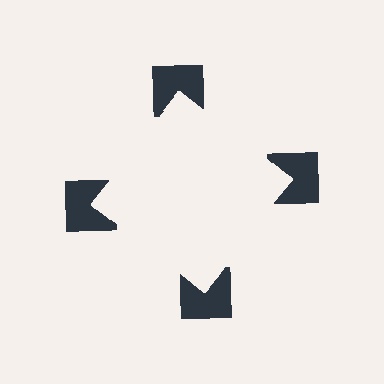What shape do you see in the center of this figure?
An illusory square — its edges are inferred from the aligned wedge cuts in the notched squares, not physically drawn.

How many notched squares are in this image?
There are 4 — one at each vertex of the illusory square.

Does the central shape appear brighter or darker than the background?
It typically appears slightly brighter than the background, even though no actual brightness change is drawn.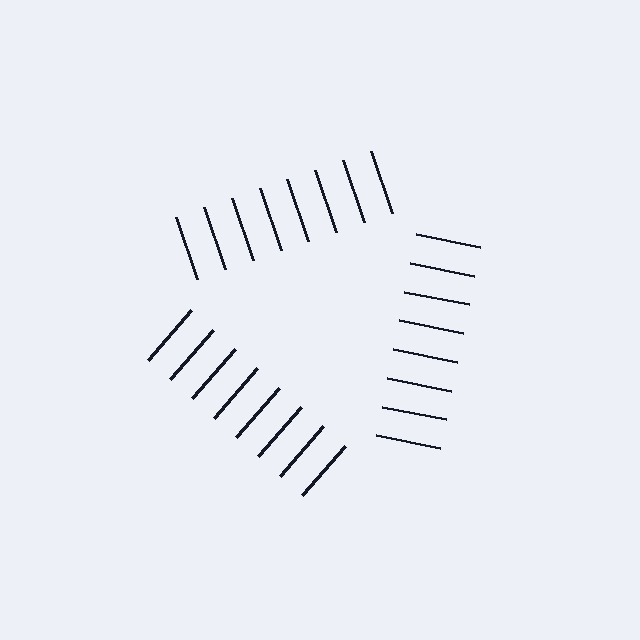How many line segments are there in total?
24 — 8 along each of the 3 edges.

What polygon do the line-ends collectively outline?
An illusory triangle — the line segments terminate on its edges but no continuous stroke is drawn.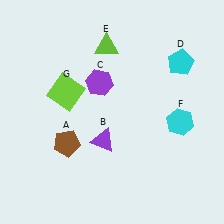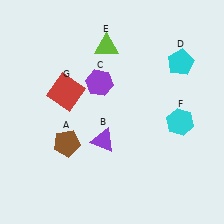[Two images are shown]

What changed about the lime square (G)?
In Image 1, G is lime. In Image 2, it changed to red.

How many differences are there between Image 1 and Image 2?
There is 1 difference between the two images.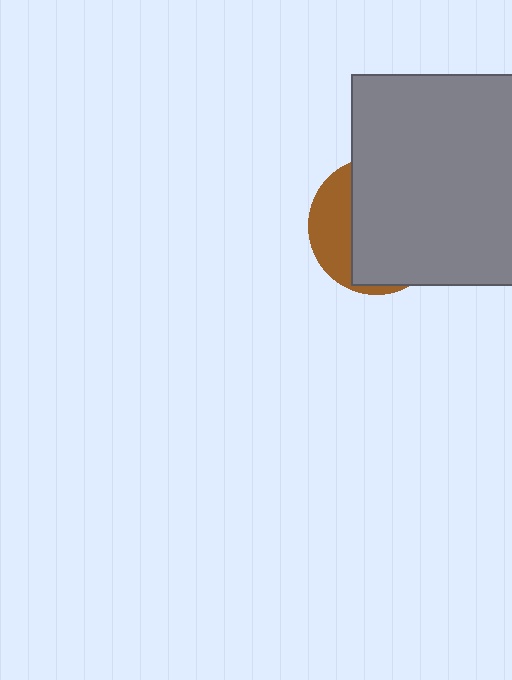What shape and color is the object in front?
The object in front is a gray rectangle.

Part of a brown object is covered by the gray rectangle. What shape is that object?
It is a circle.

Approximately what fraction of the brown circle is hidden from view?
Roughly 70% of the brown circle is hidden behind the gray rectangle.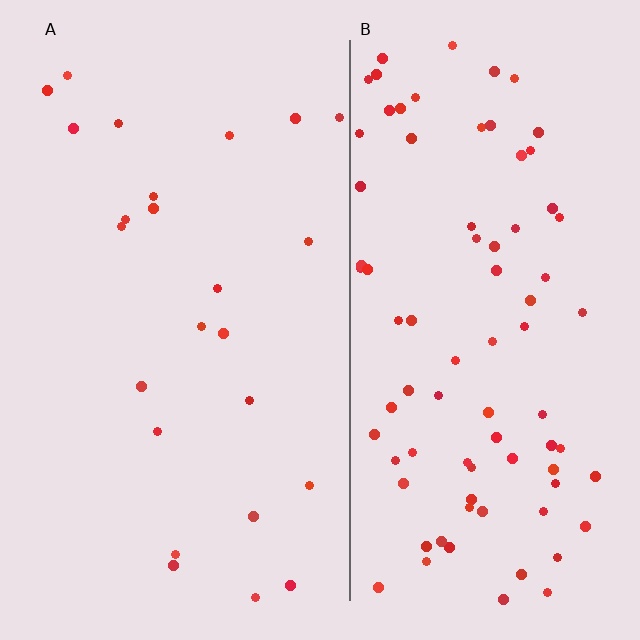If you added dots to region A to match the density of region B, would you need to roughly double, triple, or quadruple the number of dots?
Approximately triple.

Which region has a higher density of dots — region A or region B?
B (the right).